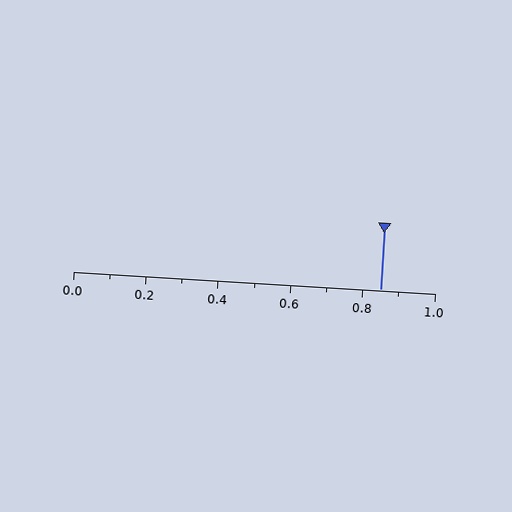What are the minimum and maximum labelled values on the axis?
The axis runs from 0.0 to 1.0.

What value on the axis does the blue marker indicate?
The marker indicates approximately 0.85.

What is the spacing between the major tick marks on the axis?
The major ticks are spaced 0.2 apart.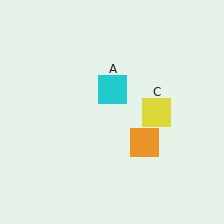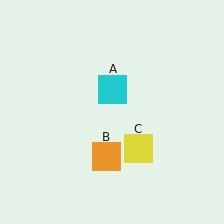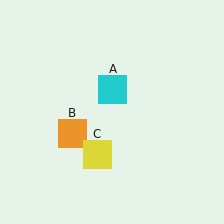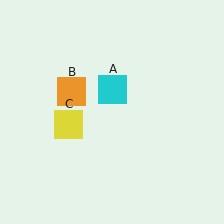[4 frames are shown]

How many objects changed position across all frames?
2 objects changed position: orange square (object B), yellow square (object C).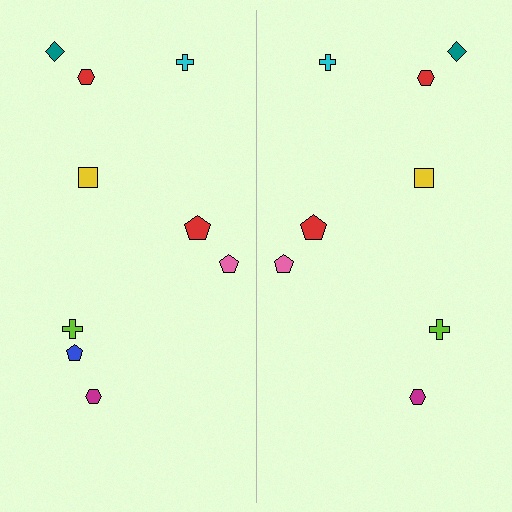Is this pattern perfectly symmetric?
No, the pattern is not perfectly symmetric. A blue pentagon is missing from the right side.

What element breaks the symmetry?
A blue pentagon is missing from the right side.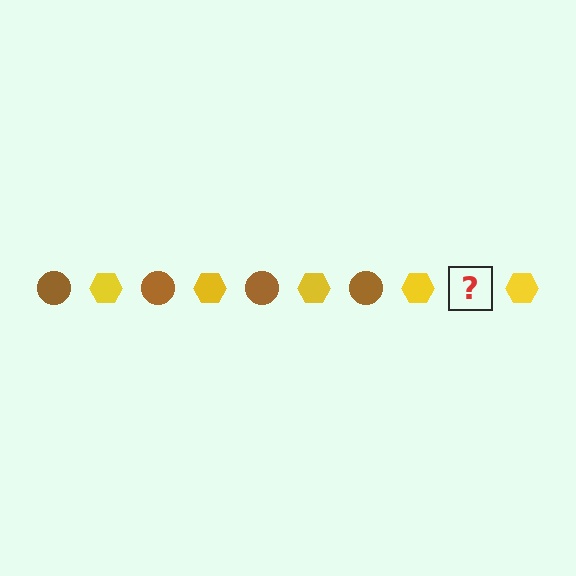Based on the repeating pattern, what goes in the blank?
The blank should be a brown circle.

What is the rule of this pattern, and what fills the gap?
The rule is that the pattern alternates between brown circle and yellow hexagon. The gap should be filled with a brown circle.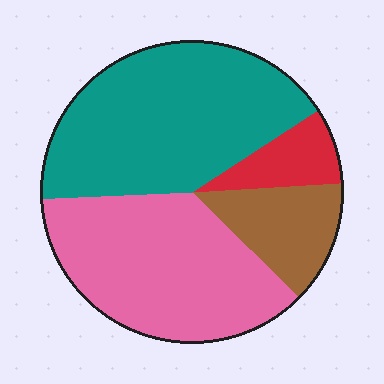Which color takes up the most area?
Teal, at roughly 40%.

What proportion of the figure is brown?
Brown covers 13% of the figure.